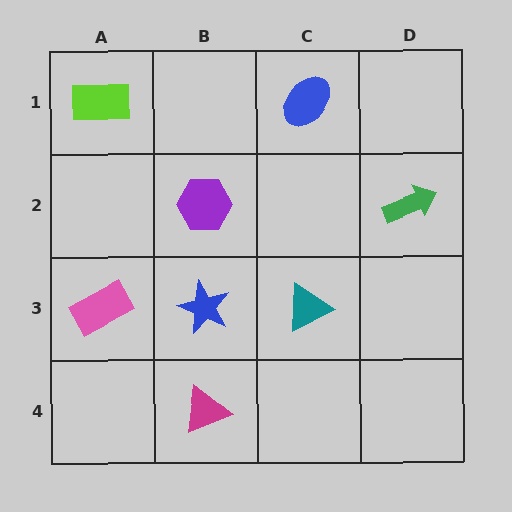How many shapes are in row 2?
2 shapes.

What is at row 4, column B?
A magenta triangle.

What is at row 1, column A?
A lime rectangle.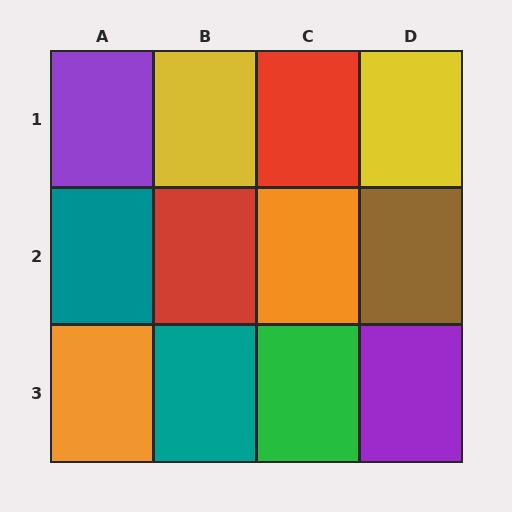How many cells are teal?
2 cells are teal.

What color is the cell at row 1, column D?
Yellow.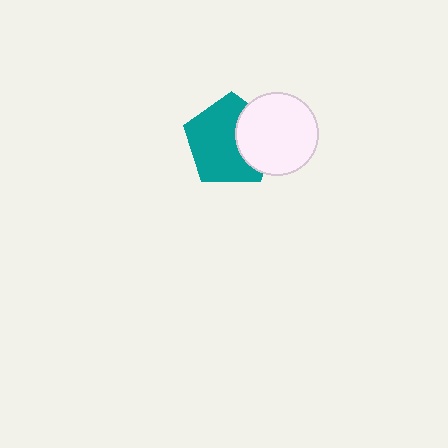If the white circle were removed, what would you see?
You would see the complete teal pentagon.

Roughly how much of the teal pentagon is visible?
Most of it is visible (roughly 68%).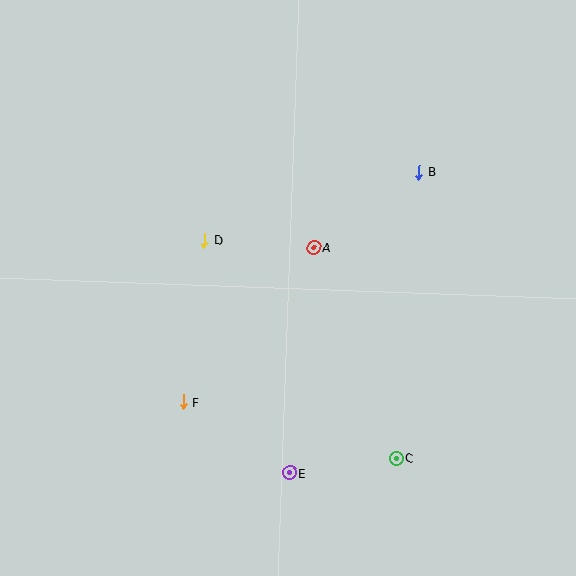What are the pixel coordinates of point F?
Point F is at (183, 402).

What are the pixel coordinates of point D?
Point D is at (205, 240).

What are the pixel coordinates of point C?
Point C is at (396, 458).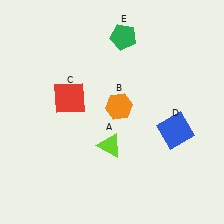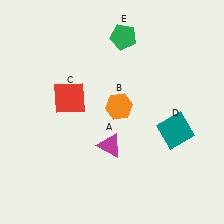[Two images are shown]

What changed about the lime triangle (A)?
In Image 1, A is lime. In Image 2, it changed to magenta.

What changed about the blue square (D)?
In Image 1, D is blue. In Image 2, it changed to teal.